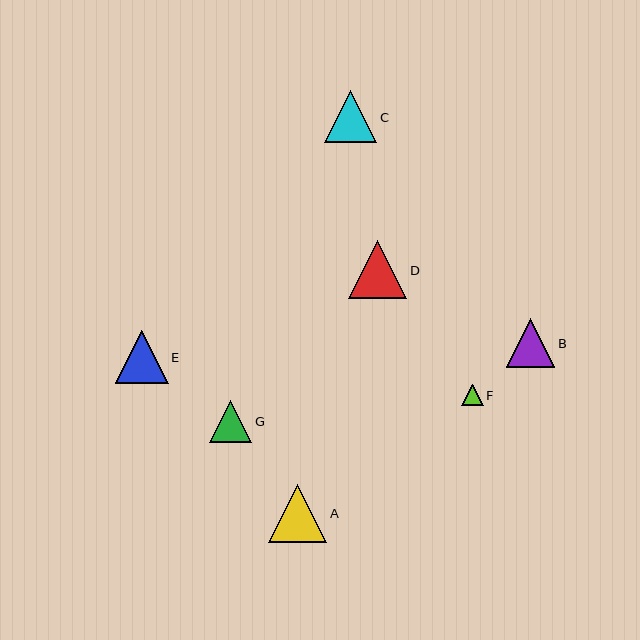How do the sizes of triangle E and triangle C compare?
Triangle E and triangle C are approximately the same size.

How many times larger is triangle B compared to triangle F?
Triangle B is approximately 2.2 times the size of triangle F.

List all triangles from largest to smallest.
From largest to smallest: D, A, E, C, B, G, F.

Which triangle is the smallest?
Triangle F is the smallest with a size of approximately 22 pixels.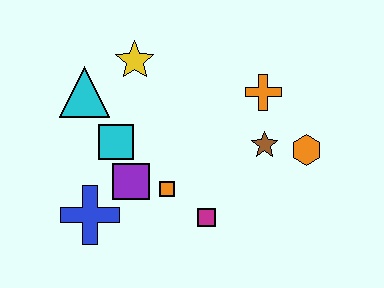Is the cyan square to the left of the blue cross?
No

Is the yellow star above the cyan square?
Yes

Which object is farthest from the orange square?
The orange hexagon is farthest from the orange square.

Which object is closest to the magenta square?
The orange square is closest to the magenta square.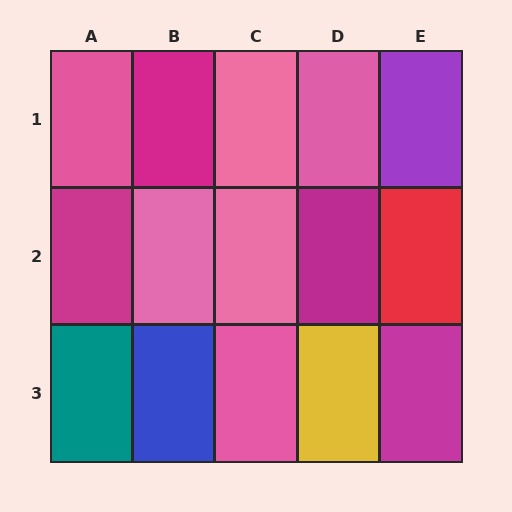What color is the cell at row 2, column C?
Pink.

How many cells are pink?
6 cells are pink.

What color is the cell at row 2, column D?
Magenta.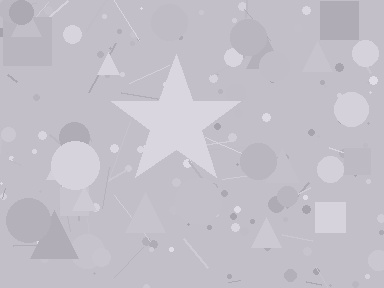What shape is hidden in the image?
A star is hidden in the image.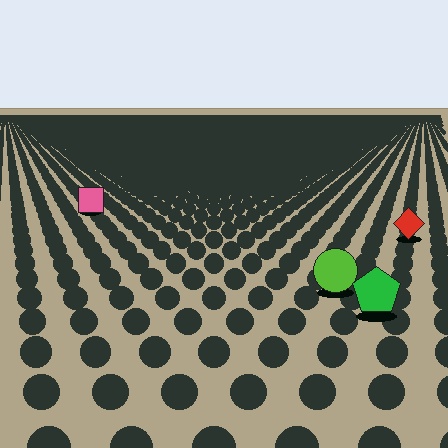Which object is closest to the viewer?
The green pentagon is closest. The texture marks near it are larger and more spread out.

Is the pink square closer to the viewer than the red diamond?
No. The red diamond is closer — you can tell from the texture gradient: the ground texture is coarser near it.